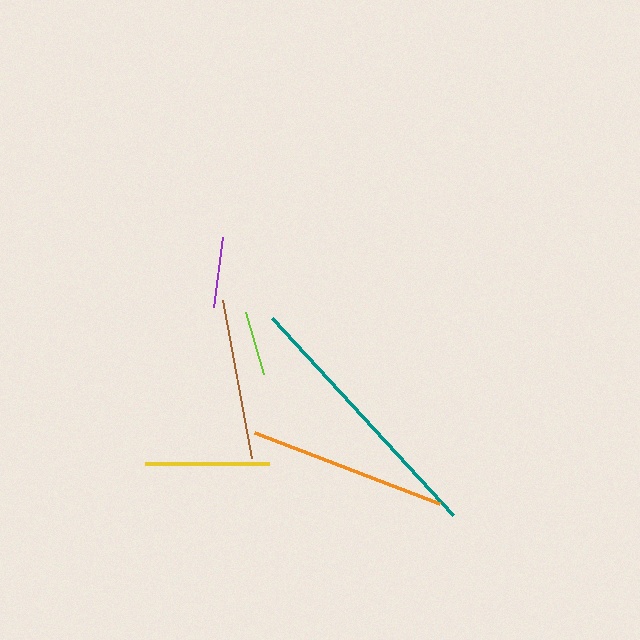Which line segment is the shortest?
The lime line is the shortest at approximately 64 pixels.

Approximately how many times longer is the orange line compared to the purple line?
The orange line is approximately 2.8 times the length of the purple line.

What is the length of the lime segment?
The lime segment is approximately 64 pixels long.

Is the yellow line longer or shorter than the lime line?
The yellow line is longer than the lime line.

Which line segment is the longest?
The teal line is the longest at approximately 268 pixels.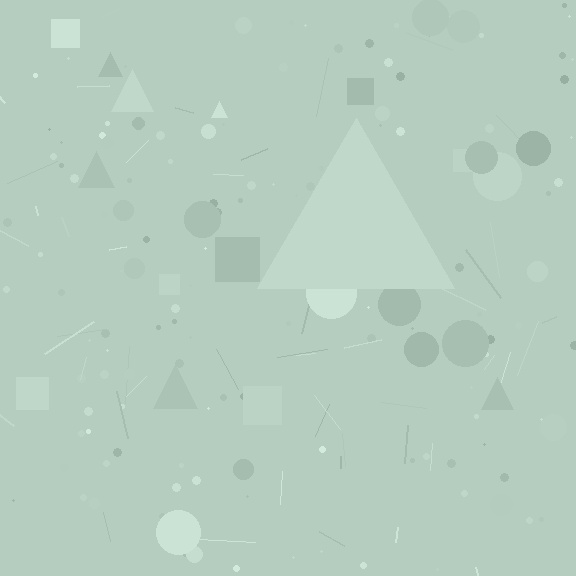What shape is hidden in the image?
A triangle is hidden in the image.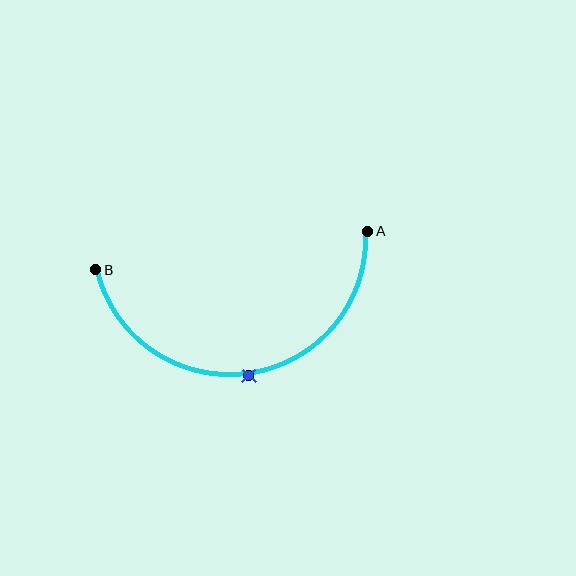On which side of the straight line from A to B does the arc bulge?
The arc bulges below the straight line connecting A and B.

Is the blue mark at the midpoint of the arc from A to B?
Yes. The blue mark lies on the arc at equal arc-length from both A and B — it is the arc midpoint.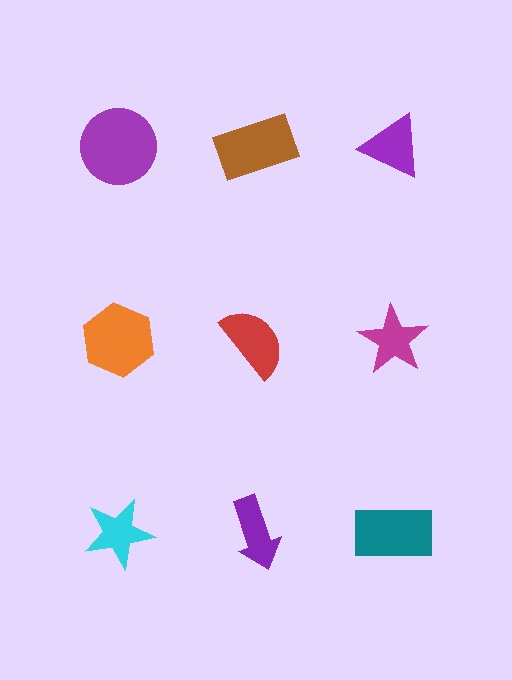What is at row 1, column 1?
A purple circle.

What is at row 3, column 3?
A teal rectangle.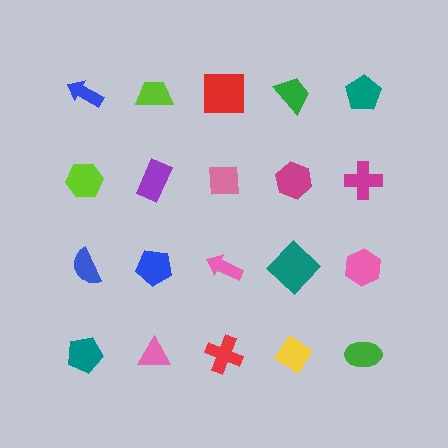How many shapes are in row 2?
5 shapes.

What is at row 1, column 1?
A blue arrow.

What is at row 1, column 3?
A red square.